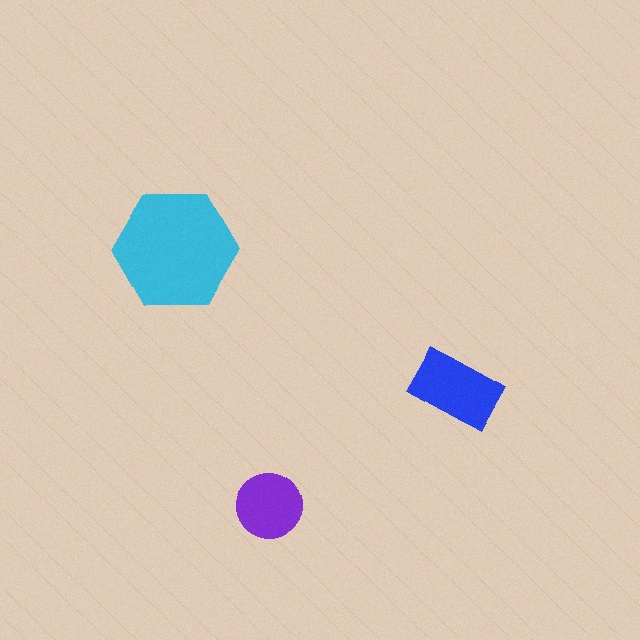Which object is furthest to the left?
The cyan hexagon is leftmost.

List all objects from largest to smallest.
The cyan hexagon, the blue rectangle, the purple circle.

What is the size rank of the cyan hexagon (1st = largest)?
1st.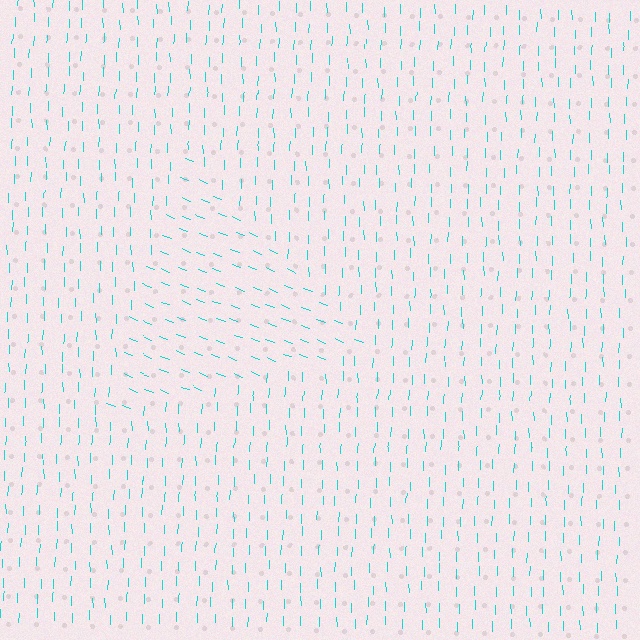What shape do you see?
I see a triangle.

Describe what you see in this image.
The image is filled with small cyan line segments. A triangle region in the image has lines oriented differently from the surrounding lines, creating a visible texture boundary.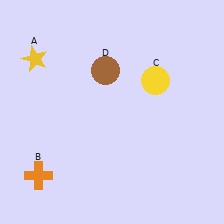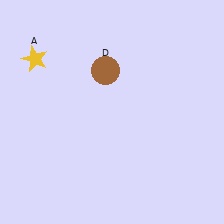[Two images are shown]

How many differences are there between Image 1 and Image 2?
There are 2 differences between the two images.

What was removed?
The yellow circle (C), the orange cross (B) were removed in Image 2.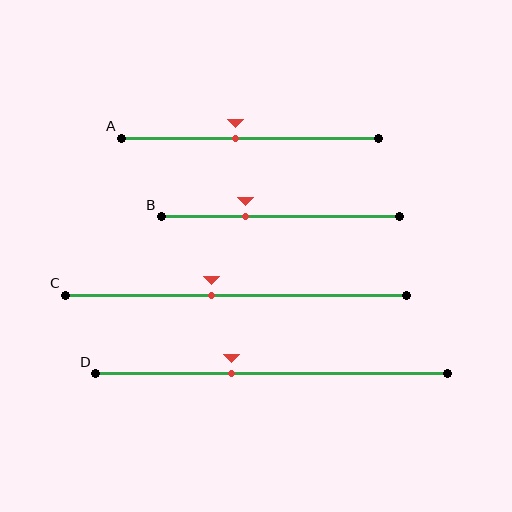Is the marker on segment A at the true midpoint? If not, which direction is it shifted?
No, the marker on segment A is shifted to the left by about 6% of the segment length.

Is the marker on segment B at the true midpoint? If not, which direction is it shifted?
No, the marker on segment B is shifted to the left by about 14% of the segment length.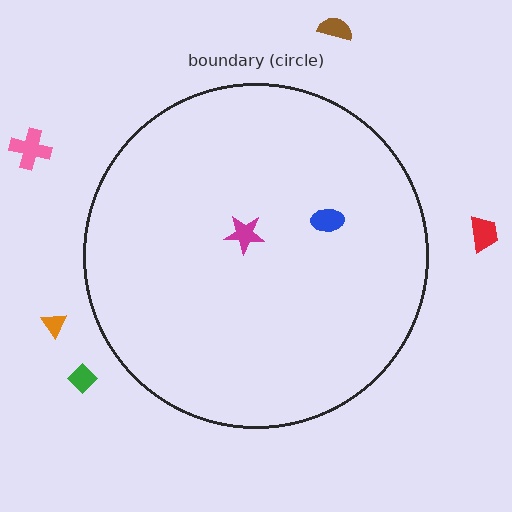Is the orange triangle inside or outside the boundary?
Outside.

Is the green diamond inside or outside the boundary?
Outside.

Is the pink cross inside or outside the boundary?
Outside.